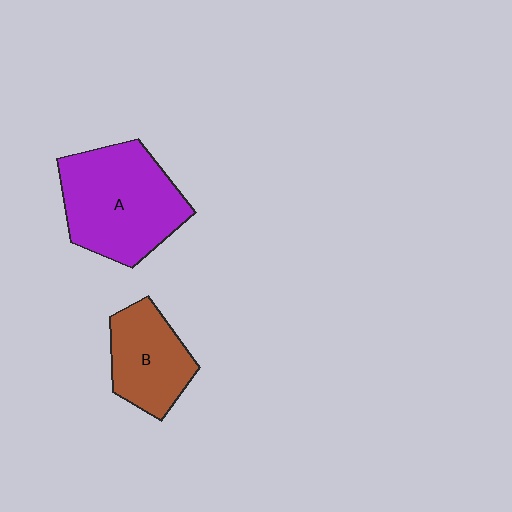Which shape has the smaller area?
Shape B (brown).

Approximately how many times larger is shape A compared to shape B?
Approximately 1.6 times.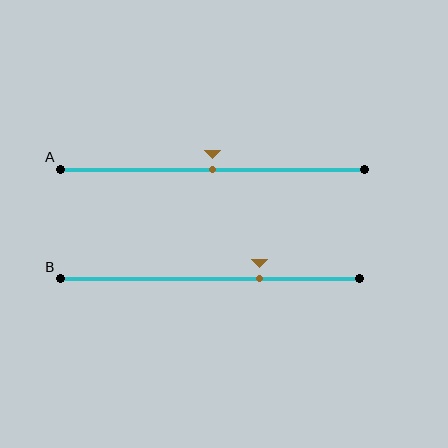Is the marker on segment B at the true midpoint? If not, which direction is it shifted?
No, the marker on segment B is shifted to the right by about 17% of the segment length.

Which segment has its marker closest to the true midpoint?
Segment A has its marker closest to the true midpoint.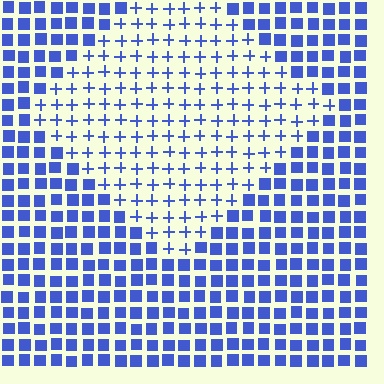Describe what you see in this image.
The image is filled with small blue elements arranged in a uniform grid. A diamond-shaped region contains plus signs, while the surrounding area contains squares. The boundary is defined purely by the change in element shape.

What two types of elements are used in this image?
The image uses plus signs inside the diamond region and squares outside it.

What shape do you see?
I see a diamond.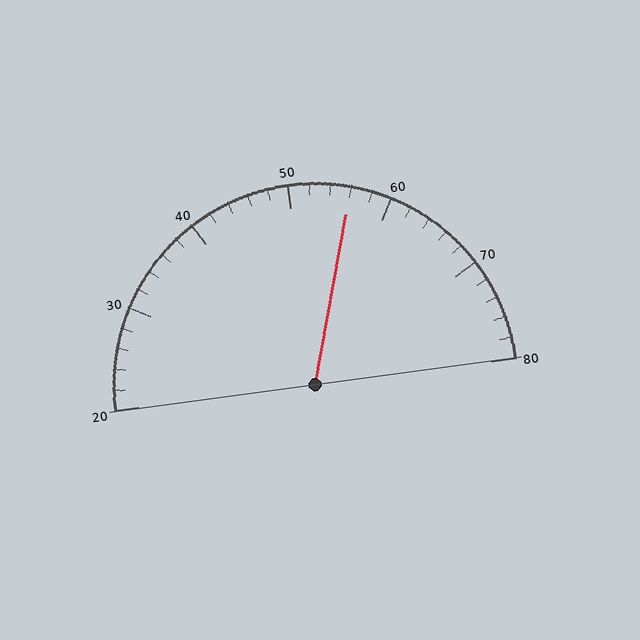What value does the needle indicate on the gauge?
The needle indicates approximately 56.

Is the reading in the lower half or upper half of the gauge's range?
The reading is in the upper half of the range (20 to 80).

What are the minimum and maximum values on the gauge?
The gauge ranges from 20 to 80.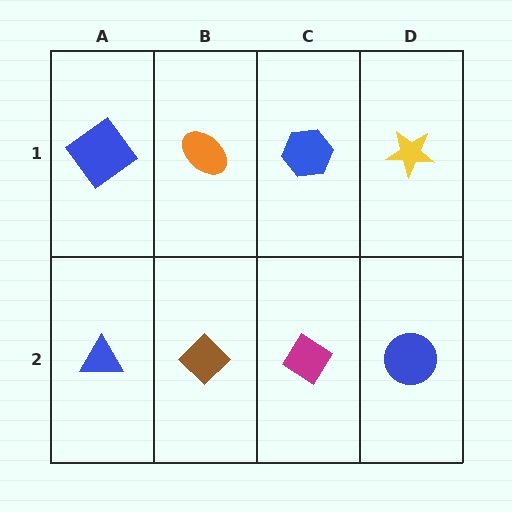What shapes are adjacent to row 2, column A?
A blue diamond (row 1, column A), a brown diamond (row 2, column B).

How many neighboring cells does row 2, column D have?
2.